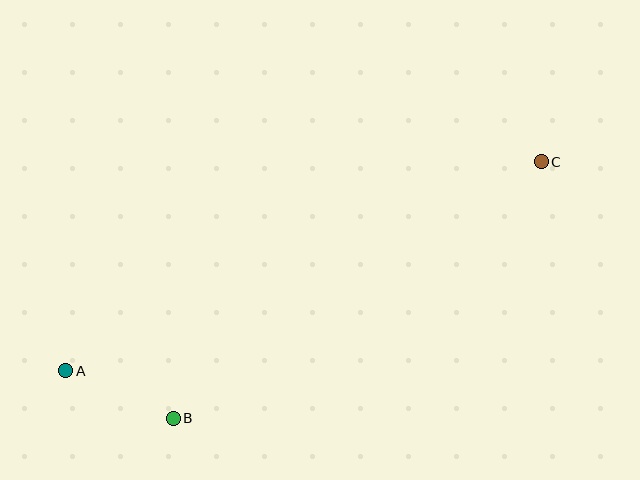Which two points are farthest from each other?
Points A and C are farthest from each other.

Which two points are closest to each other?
Points A and B are closest to each other.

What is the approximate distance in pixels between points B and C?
The distance between B and C is approximately 448 pixels.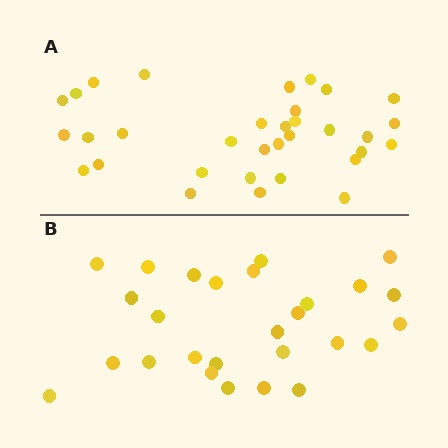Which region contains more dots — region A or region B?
Region A (the top region) has more dots.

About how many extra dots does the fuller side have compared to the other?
Region A has about 6 more dots than region B.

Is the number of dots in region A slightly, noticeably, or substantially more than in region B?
Region A has only slightly more — the two regions are fairly close. The ratio is roughly 1.2 to 1.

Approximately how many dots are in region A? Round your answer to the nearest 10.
About 30 dots. (The exact count is 33, which rounds to 30.)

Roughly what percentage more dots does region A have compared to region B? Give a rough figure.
About 20% more.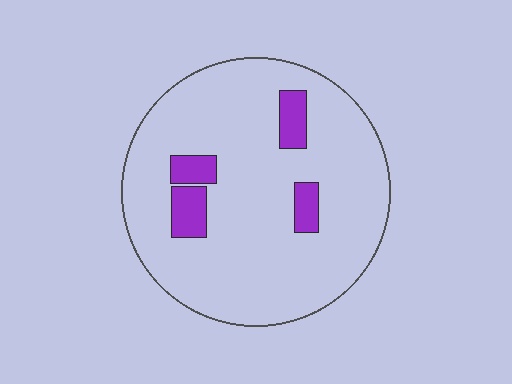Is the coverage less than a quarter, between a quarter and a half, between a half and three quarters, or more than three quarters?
Less than a quarter.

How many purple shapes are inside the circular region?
4.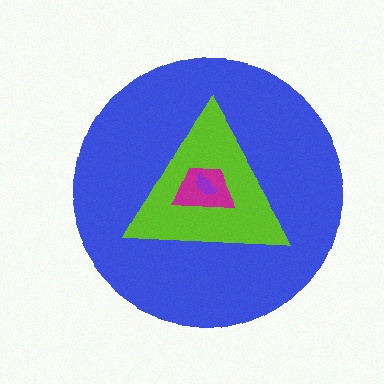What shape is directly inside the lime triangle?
The magenta trapezoid.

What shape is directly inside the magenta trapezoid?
The purple semicircle.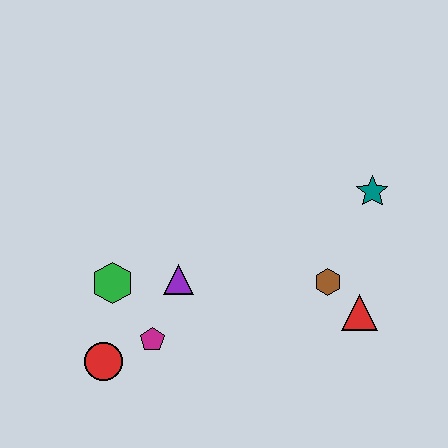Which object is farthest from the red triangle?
The red circle is farthest from the red triangle.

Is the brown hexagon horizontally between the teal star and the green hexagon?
Yes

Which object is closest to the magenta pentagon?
The red circle is closest to the magenta pentagon.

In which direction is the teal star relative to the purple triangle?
The teal star is to the right of the purple triangle.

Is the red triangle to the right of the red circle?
Yes